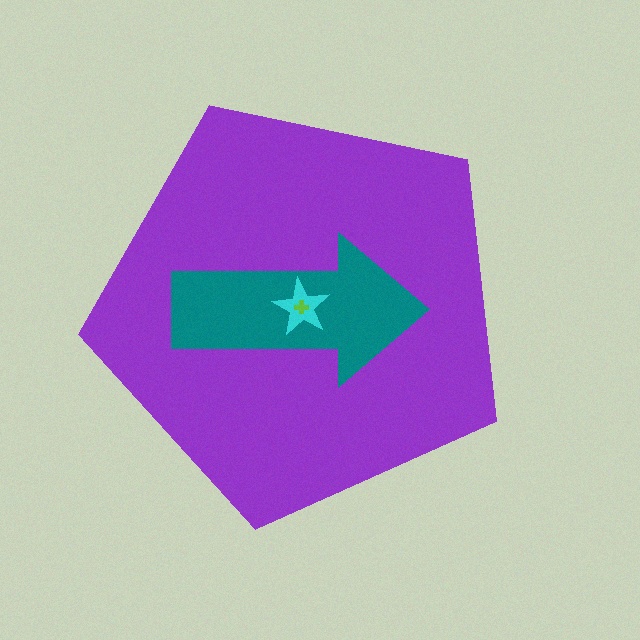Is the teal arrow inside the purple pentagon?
Yes.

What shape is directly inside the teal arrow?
The cyan star.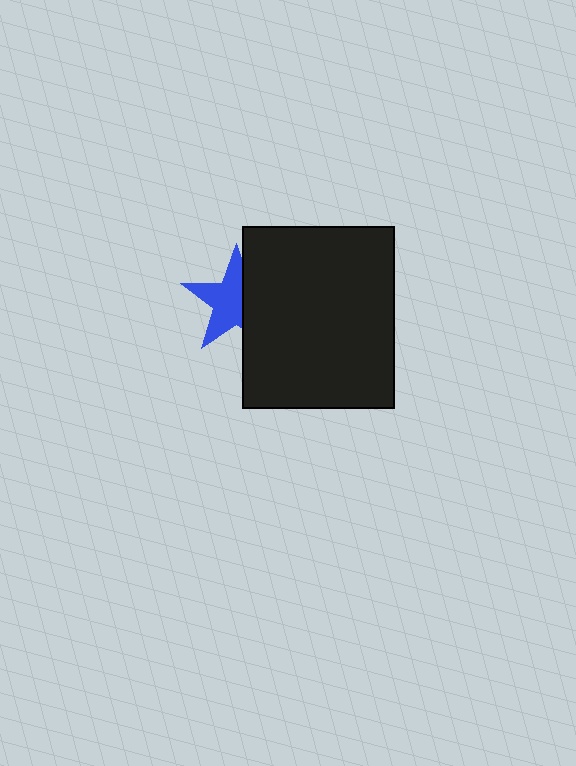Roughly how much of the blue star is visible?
About half of it is visible (roughly 60%).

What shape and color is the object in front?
The object in front is a black rectangle.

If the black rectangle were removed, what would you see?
You would see the complete blue star.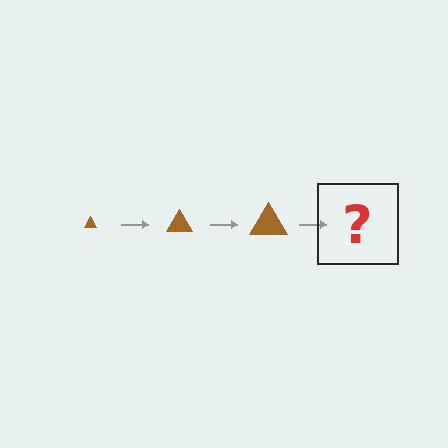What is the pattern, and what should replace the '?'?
The pattern is that the triangle gets progressively larger each step. The '?' should be a brown triangle, larger than the previous one.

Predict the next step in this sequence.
The next step is a brown triangle, larger than the previous one.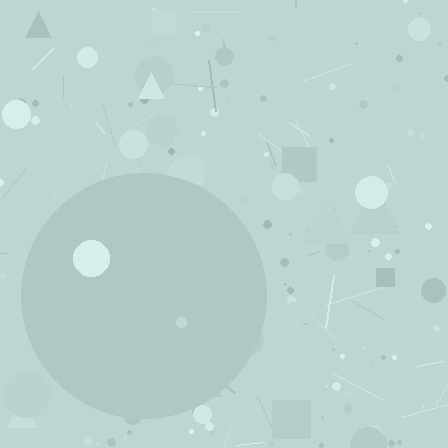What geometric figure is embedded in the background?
A circle is embedded in the background.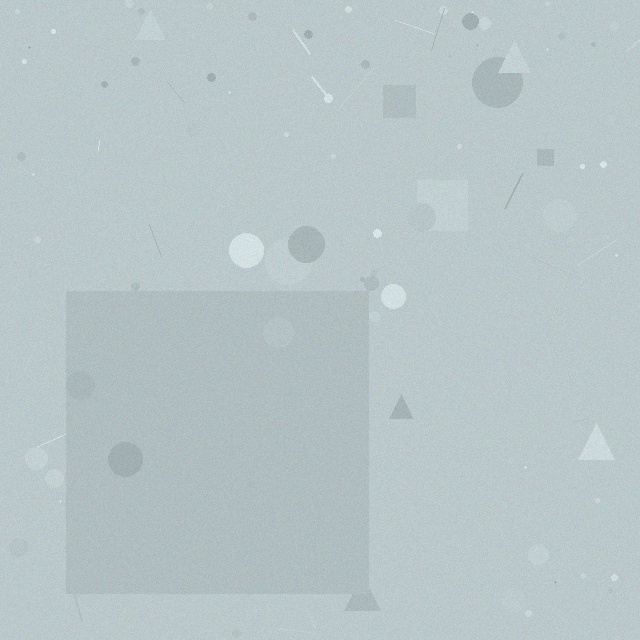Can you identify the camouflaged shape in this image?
The camouflaged shape is a square.